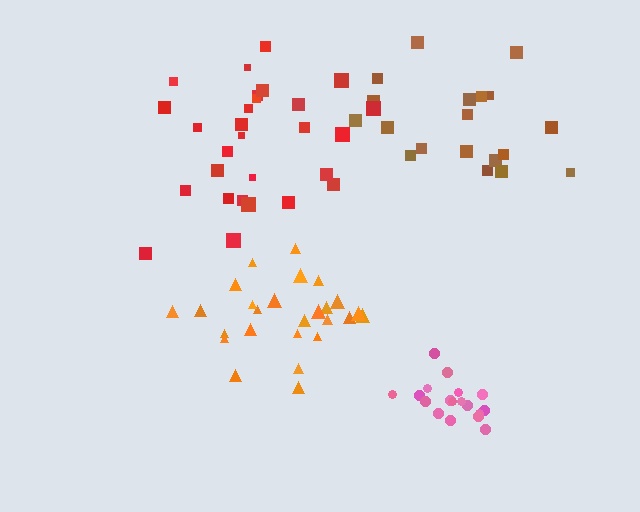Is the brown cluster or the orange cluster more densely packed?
Orange.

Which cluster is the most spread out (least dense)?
Brown.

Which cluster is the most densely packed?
Pink.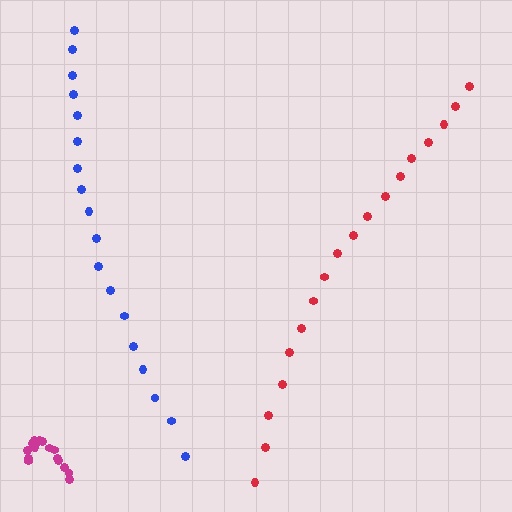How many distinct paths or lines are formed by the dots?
There are 3 distinct paths.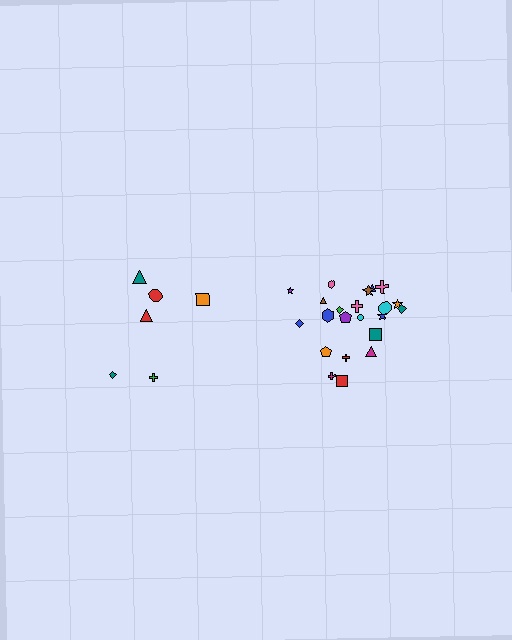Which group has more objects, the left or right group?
The right group.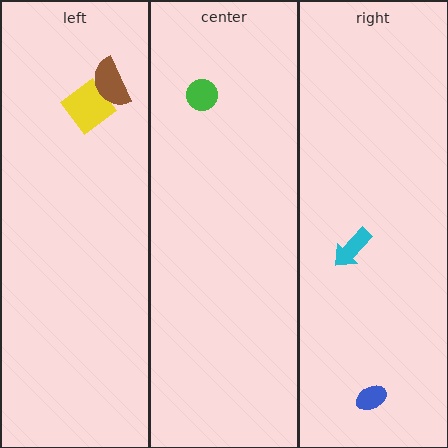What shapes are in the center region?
The green circle.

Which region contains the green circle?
The center region.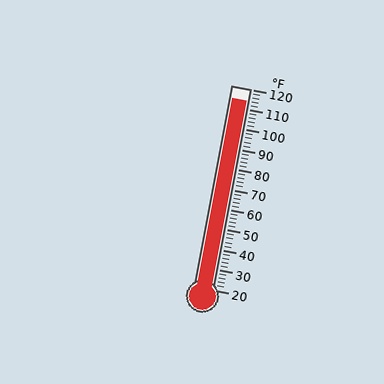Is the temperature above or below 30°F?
The temperature is above 30°F.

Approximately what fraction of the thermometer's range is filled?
The thermometer is filled to approximately 95% of its range.